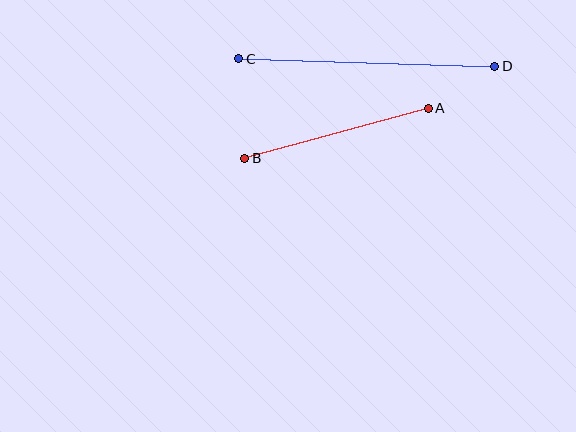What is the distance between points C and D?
The distance is approximately 256 pixels.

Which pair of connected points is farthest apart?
Points C and D are farthest apart.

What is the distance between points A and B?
The distance is approximately 191 pixels.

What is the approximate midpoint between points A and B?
The midpoint is at approximately (336, 133) pixels.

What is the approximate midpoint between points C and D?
The midpoint is at approximately (367, 62) pixels.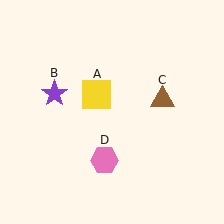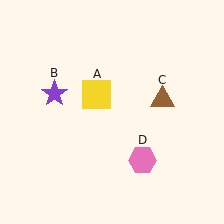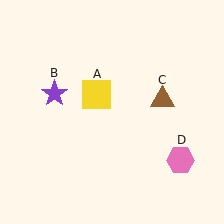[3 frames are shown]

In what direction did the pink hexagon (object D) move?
The pink hexagon (object D) moved right.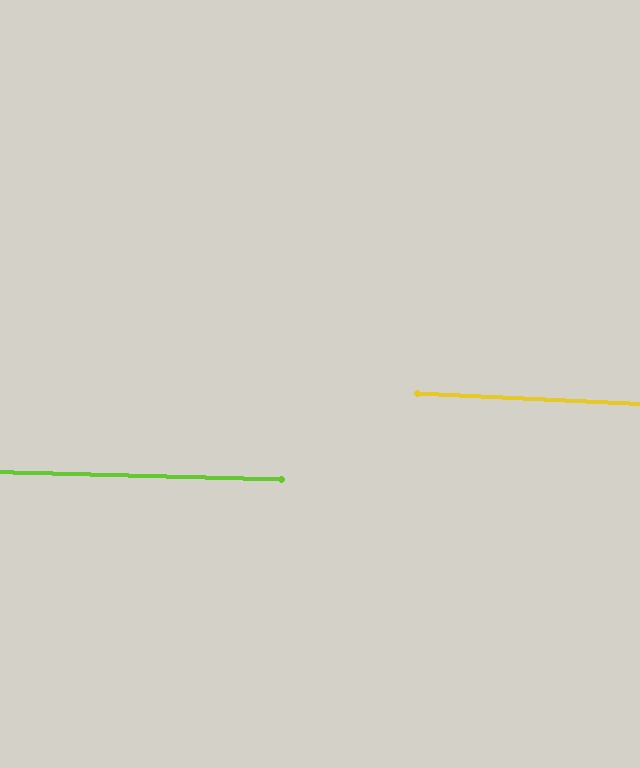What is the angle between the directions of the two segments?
Approximately 1 degree.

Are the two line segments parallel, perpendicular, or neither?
Parallel — their directions differ by only 1.1°.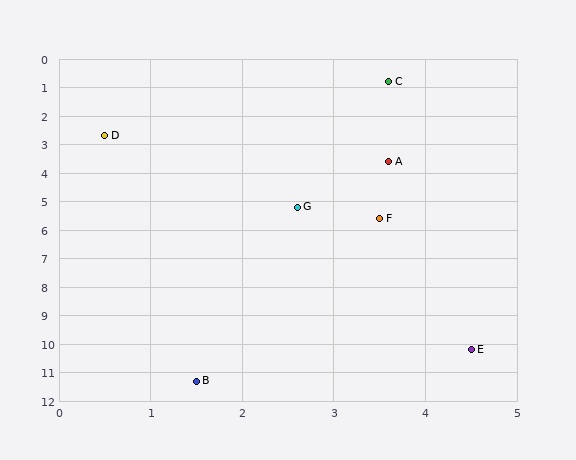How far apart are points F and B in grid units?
Points F and B are about 6.0 grid units apart.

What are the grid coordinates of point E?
Point E is at approximately (4.5, 10.2).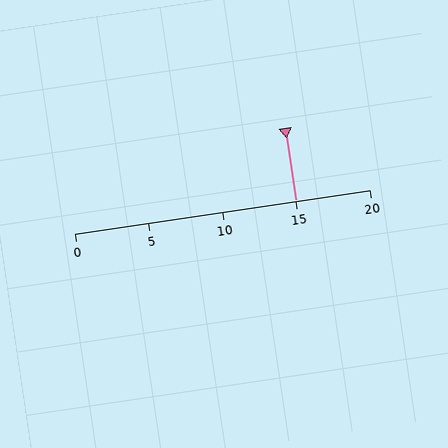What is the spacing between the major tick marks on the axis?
The major ticks are spaced 5 apart.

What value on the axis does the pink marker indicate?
The marker indicates approximately 15.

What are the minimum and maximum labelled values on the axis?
The axis runs from 0 to 20.